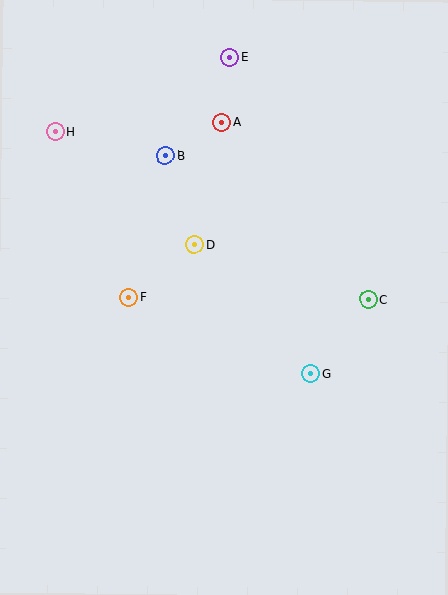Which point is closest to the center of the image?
Point D at (194, 244) is closest to the center.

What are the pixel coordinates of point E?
Point E is at (230, 57).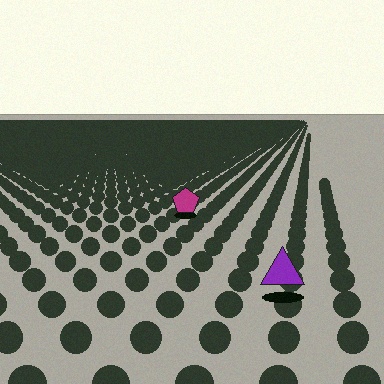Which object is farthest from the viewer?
The magenta pentagon is farthest from the viewer. It appears smaller and the ground texture around it is denser.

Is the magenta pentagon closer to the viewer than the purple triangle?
No. The purple triangle is closer — you can tell from the texture gradient: the ground texture is coarser near it.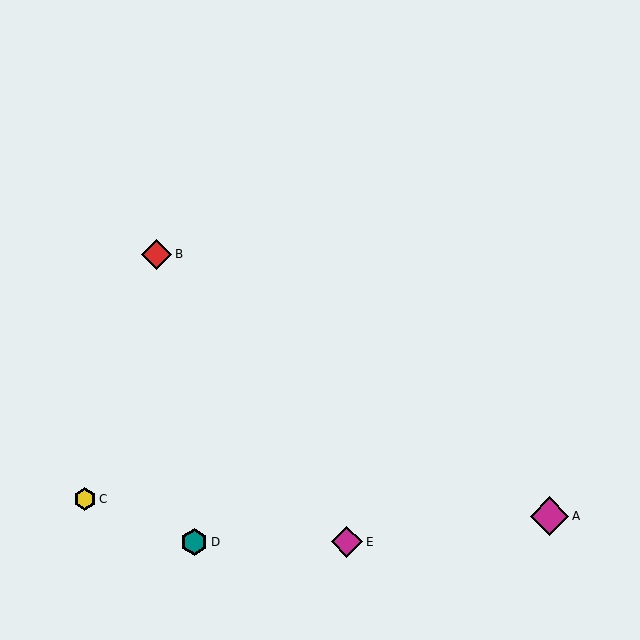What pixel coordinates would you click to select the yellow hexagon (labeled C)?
Click at (85, 499) to select the yellow hexagon C.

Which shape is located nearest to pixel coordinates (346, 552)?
The magenta diamond (labeled E) at (347, 542) is nearest to that location.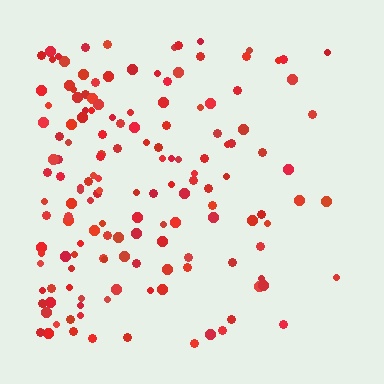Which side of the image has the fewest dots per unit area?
The right.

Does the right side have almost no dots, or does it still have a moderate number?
Still a moderate number, just noticeably fewer than the left.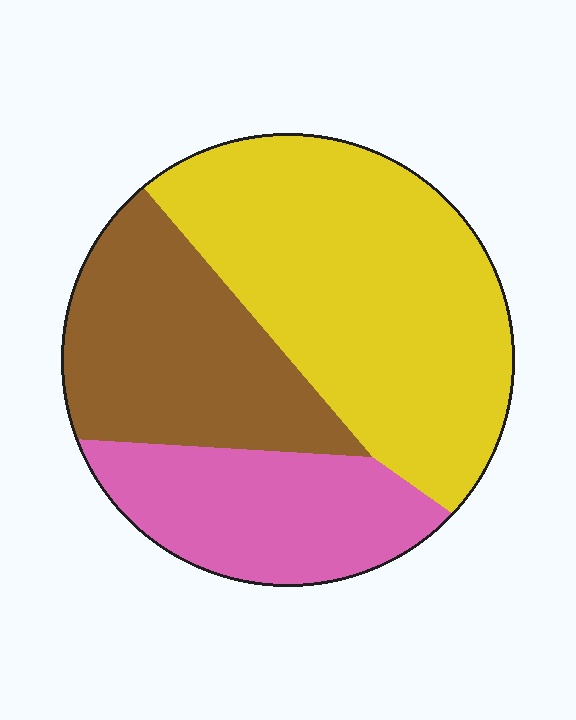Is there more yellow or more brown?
Yellow.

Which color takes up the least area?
Pink, at roughly 25%.